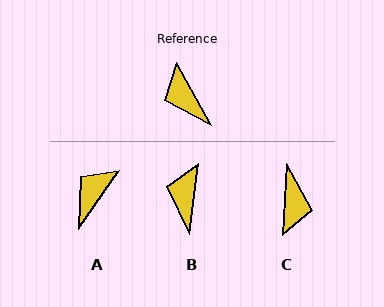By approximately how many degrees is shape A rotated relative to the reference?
Approximately 64 degrees clockwise.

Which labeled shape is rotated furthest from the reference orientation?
C, about 147 degrees away.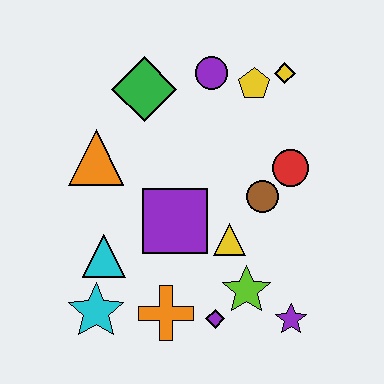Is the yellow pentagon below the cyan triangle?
No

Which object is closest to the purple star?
The lime star is closest to the purple star.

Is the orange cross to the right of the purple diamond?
No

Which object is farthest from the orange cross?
The yellow diamond is farthest from the orange cross.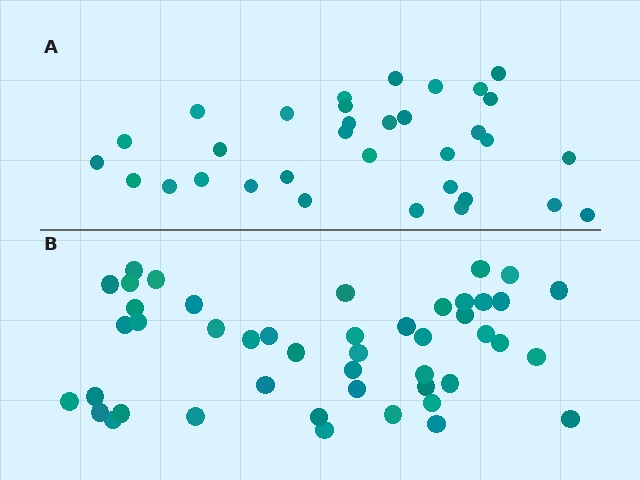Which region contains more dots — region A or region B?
Region B (the bottom region) has more dots.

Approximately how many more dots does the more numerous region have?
Region B has approximately 15 more dots than region A.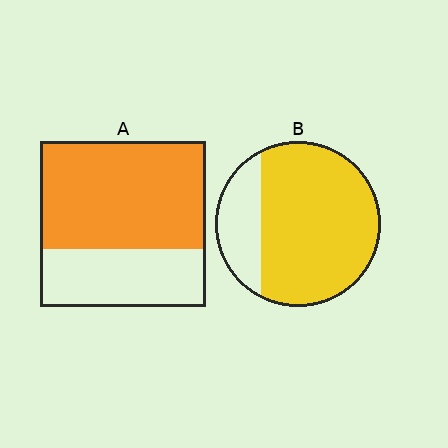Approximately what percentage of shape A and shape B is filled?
A is approximately 65% and B is approximately 75%.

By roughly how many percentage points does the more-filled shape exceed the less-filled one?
By roughly 10 percentage points (B over A).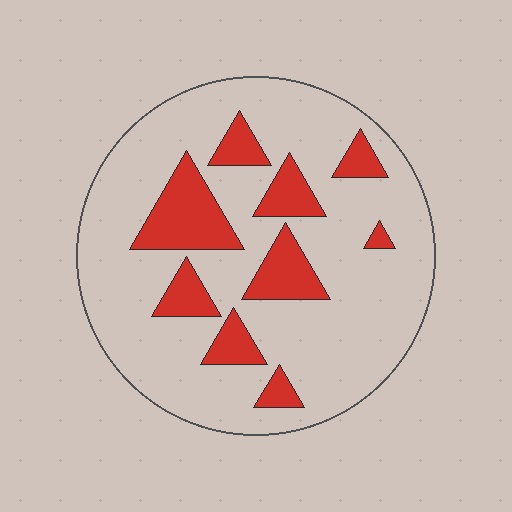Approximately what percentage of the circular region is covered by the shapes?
Approximately 20%.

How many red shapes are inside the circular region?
9.